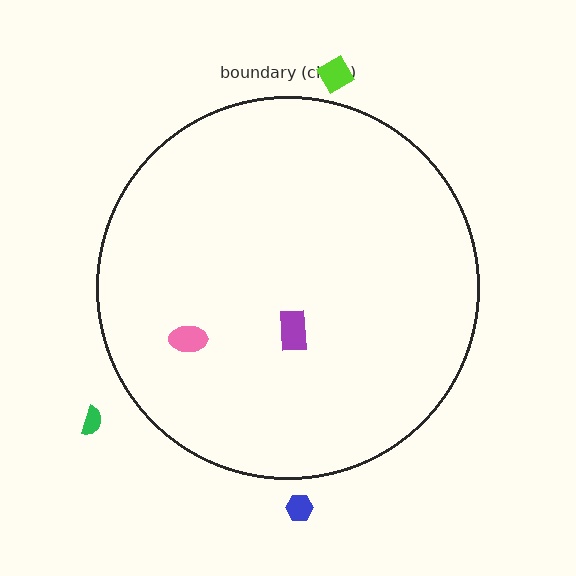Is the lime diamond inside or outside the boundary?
Outside.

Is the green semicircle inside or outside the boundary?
Outside.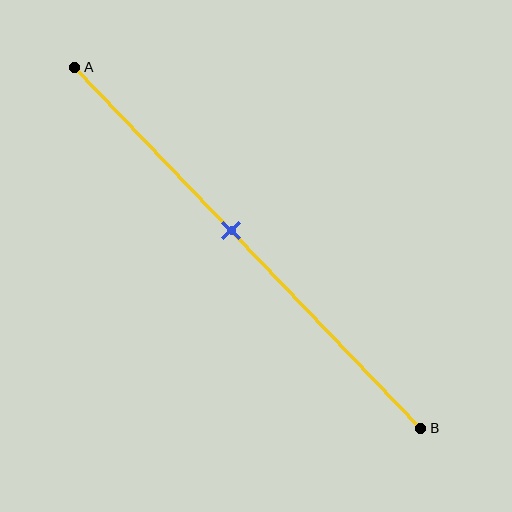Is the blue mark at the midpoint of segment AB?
No, the mark is at about 45% from A, not at the 50% midpoint.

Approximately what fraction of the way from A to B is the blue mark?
The blue mark is approximately 45% of the way from A to B.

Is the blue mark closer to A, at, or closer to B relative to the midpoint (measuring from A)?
The blue mark is closer to point A than the midpoint of segment AB.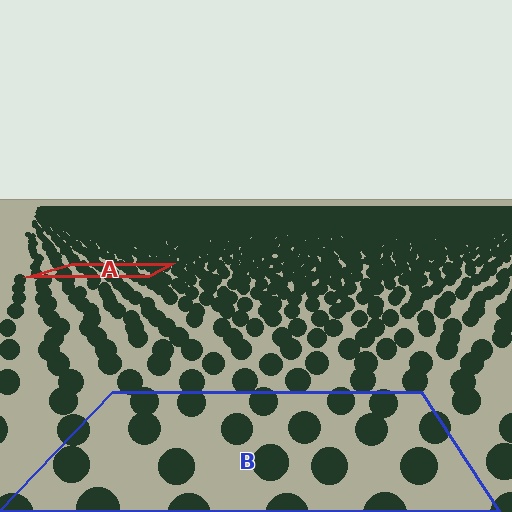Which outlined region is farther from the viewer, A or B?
Region A is farther from the viewer — the texture elements inside it appear smaller and more densely packed.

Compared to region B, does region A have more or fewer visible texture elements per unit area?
Region A has more texture elements per unit area — they are packed more densely because it is farther away.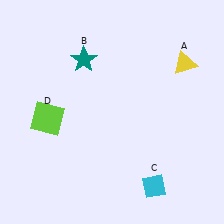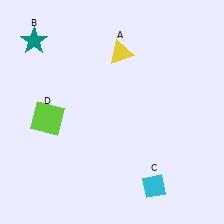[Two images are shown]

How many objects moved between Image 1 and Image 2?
2 objects moved between the two images.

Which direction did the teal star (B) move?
The teal star (B) moved left.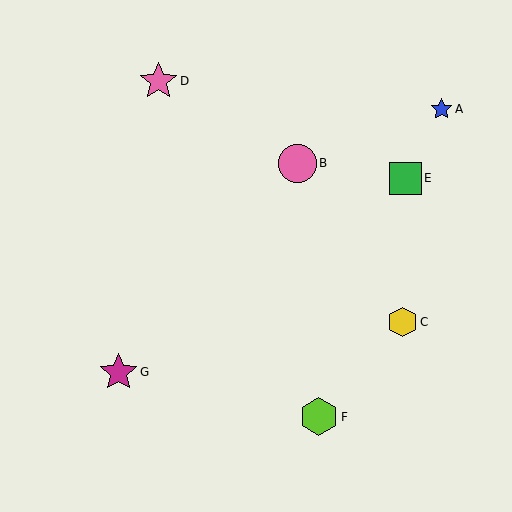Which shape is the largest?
The magenta star (labeled G) is the largest.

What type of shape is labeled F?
Shape F is a lime hexagon.